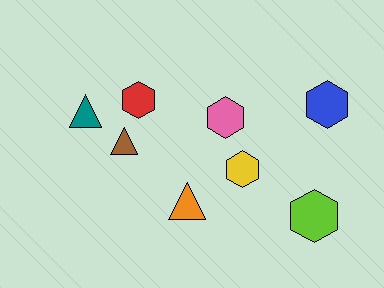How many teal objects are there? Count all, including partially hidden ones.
There is 1 teal object.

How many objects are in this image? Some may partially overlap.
There are 8 objects.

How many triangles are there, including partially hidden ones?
There are 3 triangles.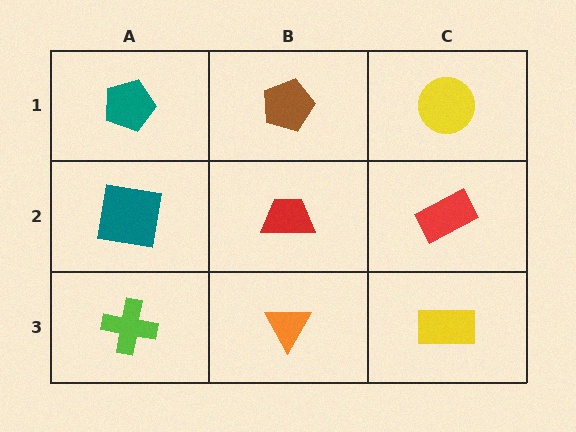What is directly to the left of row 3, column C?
An orange triangle.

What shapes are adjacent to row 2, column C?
A yellow circle (row 1, column C), a yellow rectangle (row 3, column C), a red trapezoid (row 2, column B).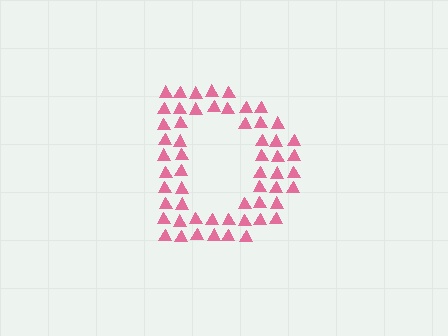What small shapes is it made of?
It is made of small triangles.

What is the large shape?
The large shape is the letter D.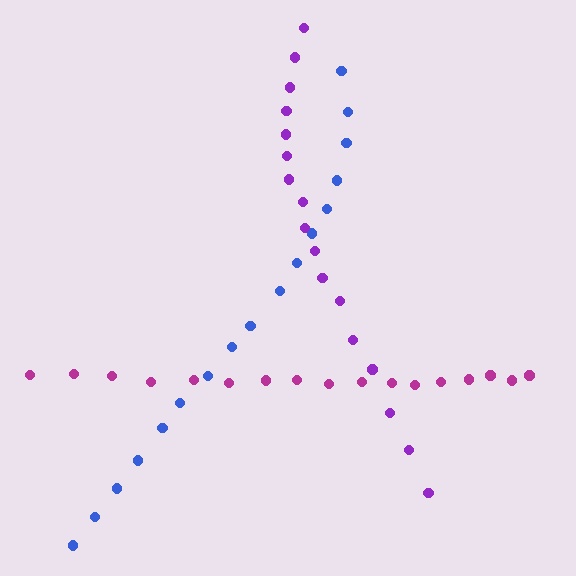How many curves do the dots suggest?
There are 3 distinct paths.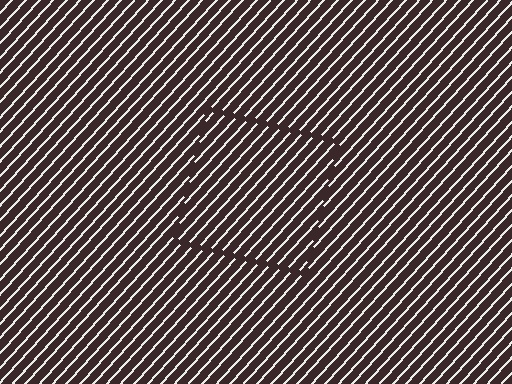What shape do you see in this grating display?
An illusory square. The interior of the shape contains the same grating, shifted by half a period — the contour is defined by the phase discontinuity where line-ends from the inner and outer gratings abut.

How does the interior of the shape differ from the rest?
The interior of the shape contains the same grating, shifted by half a period — the contour is defined by the phase discontinuity where line-ends from the inner and outer gratings abut.